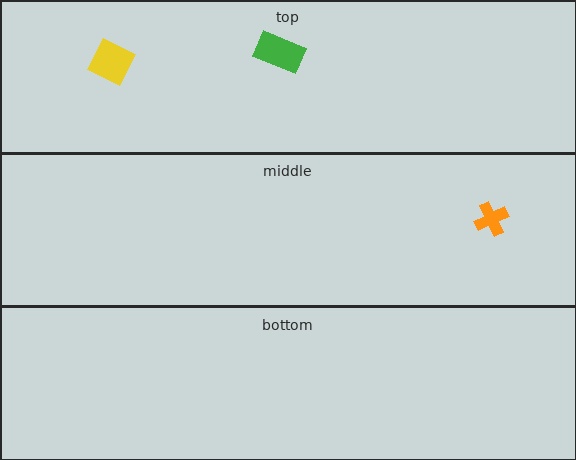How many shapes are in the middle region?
1.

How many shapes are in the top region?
2.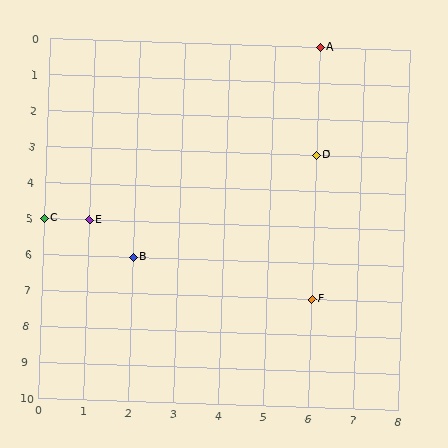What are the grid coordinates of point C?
Point C is at grid coordinates (0, 5).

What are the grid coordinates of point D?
Point D is at grid coordinates (6, 3).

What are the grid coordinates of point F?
Point F is at grid coordinates (6, 7).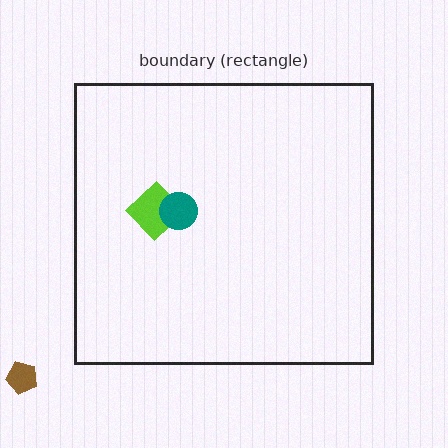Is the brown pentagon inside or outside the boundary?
Outside.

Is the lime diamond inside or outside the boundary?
Inside.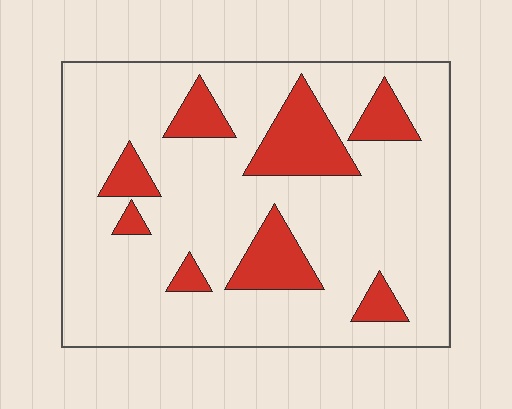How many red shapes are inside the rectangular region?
8.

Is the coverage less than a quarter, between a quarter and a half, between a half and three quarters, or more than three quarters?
Less than a quarter.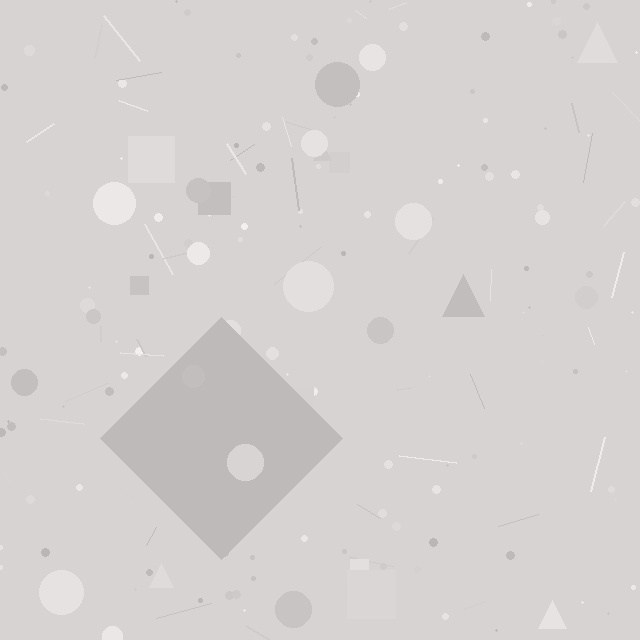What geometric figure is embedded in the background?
A diamond is embedded in the background.